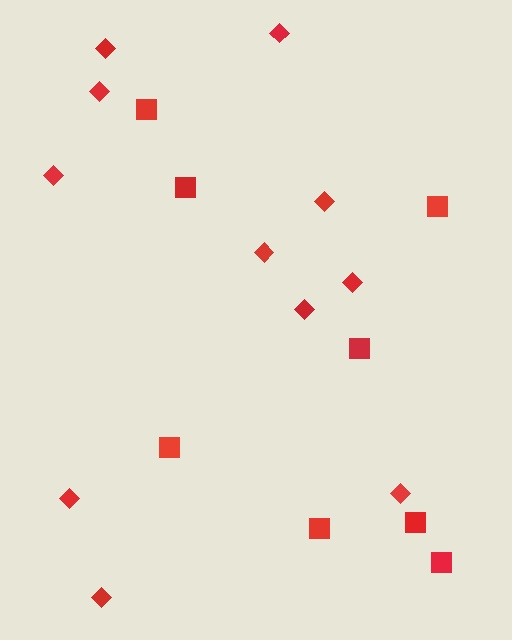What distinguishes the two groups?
There are 2 groups: one group of squares (8) and one group of diamonds (11).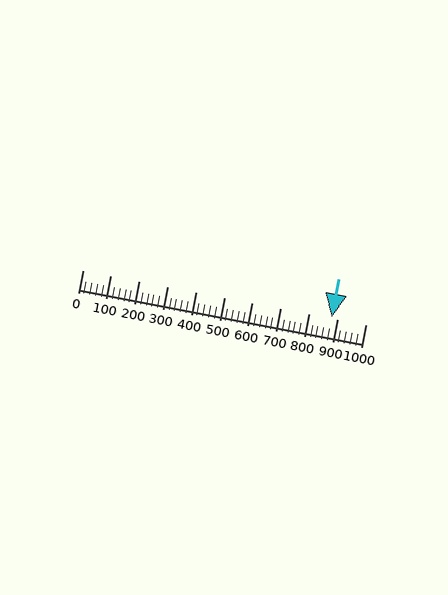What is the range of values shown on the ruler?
The ruler shows values from 0 to 1000.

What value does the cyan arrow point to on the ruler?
The cyan arrow points to approximately 880.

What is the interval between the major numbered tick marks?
The major tick marks are spaced 100 units apart.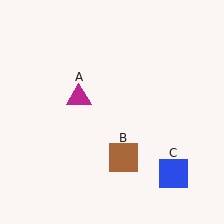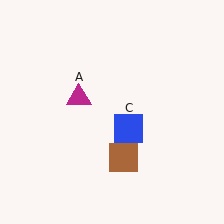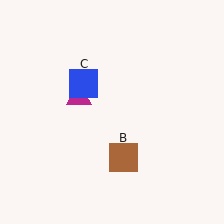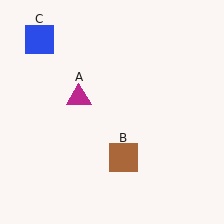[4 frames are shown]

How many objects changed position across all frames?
1 object changed position: blue square (object C).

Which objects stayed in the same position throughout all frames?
Magenta triangle (object A) and brown square (object B) remained stationary.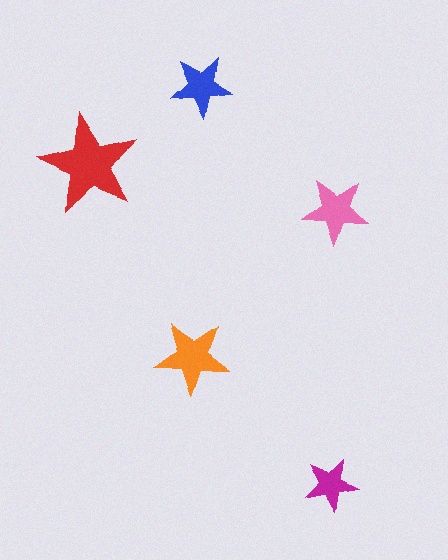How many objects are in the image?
There are 5 objects in the image.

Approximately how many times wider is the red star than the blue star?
About 1.5 times wider.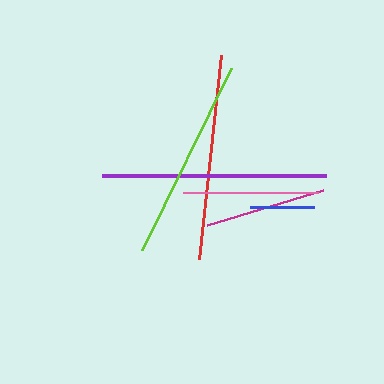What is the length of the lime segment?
The lime segment is approximately 202 pixels long.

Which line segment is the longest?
The purple line is the longest at approximately 223 pixels.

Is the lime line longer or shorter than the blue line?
The lime line is longer than the blue line.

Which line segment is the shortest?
The blue line is the shortest at approximately 64 pixels.